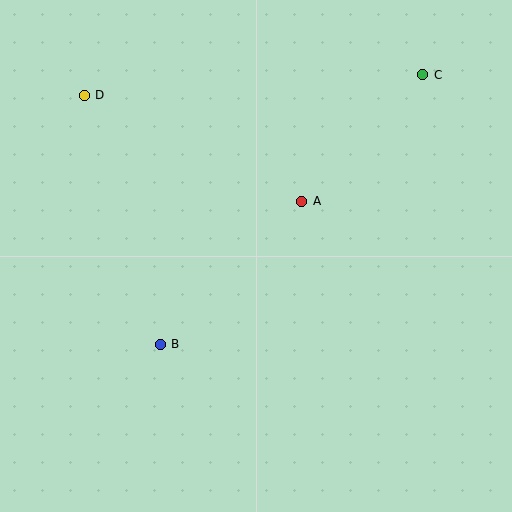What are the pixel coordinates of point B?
Point B is at (160, 344).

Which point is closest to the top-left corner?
Point D is closest to the top-left corner.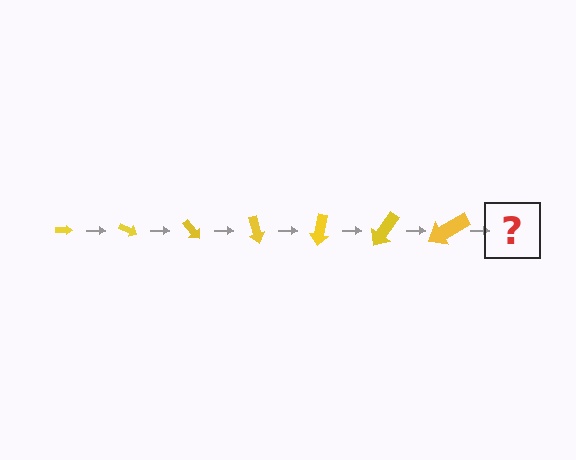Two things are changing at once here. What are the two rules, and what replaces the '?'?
The two rules are that the arrow grows larger each step and it rotates 25 degrees each step. The '?' should be an arrow, larger than the previous one and rotated 175 degrees from the start.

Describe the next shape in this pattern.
It should be an arrow, larger than the previous one and rotated 175 degrees from the start.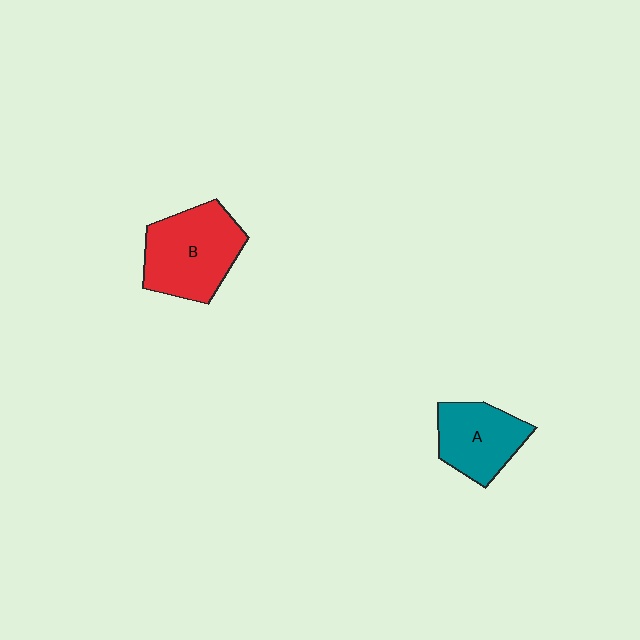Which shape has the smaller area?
Shape A (teal).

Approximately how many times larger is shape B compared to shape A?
Approximately 1.4 times.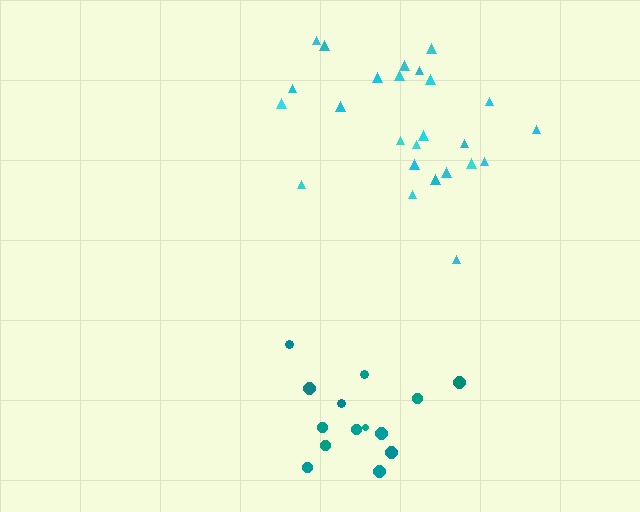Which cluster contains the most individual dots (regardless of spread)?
Cyan (25).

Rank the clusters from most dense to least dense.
cyan, teal.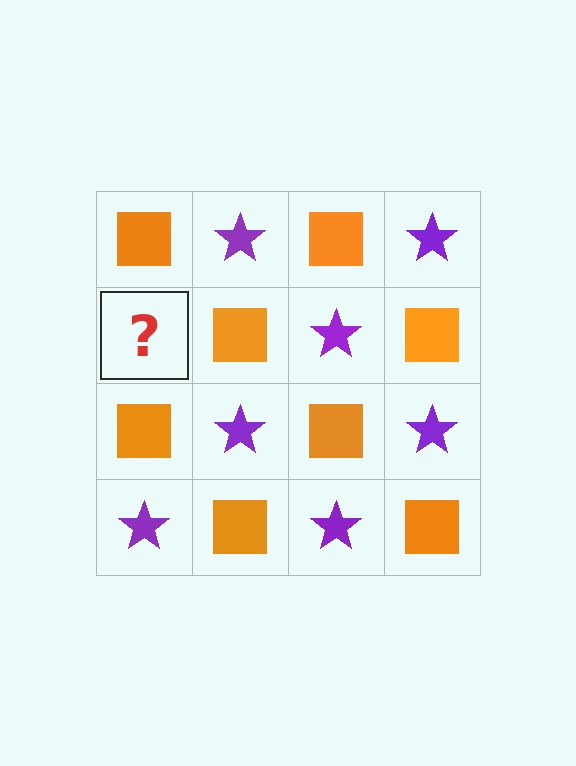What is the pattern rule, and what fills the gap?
The rule is that it alternates orange square and purple star in a checkerboard pattern. The gap should be filled with a purple star.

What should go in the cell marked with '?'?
The missing cell should contain a purple star.